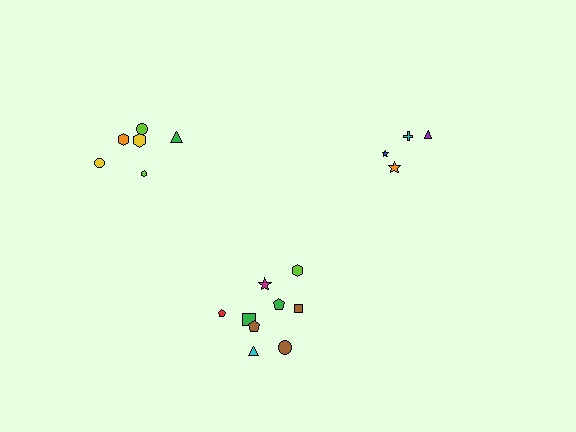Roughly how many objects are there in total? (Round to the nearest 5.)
Roughly 20 objects in total.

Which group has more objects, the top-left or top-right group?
The top-left group.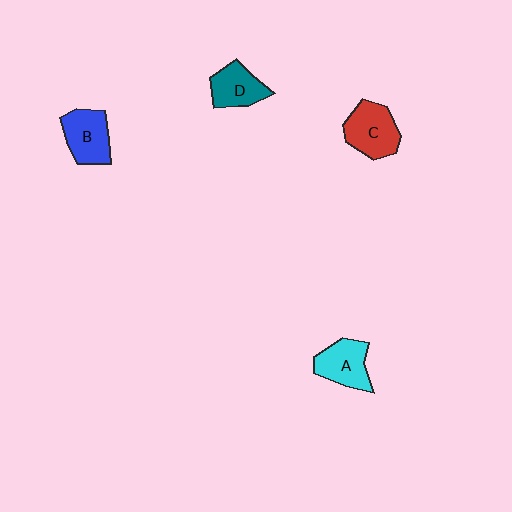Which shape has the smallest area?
Shape D (teal).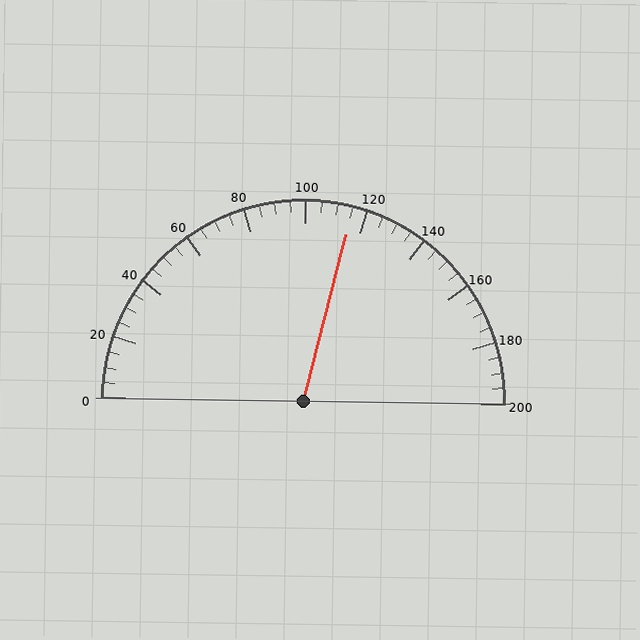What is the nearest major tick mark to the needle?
The nearest major tick mark is 120.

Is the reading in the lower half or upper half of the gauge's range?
The reading is in the upper half of the range (0 to 200).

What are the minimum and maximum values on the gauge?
The gauge ranges from 0 to 200.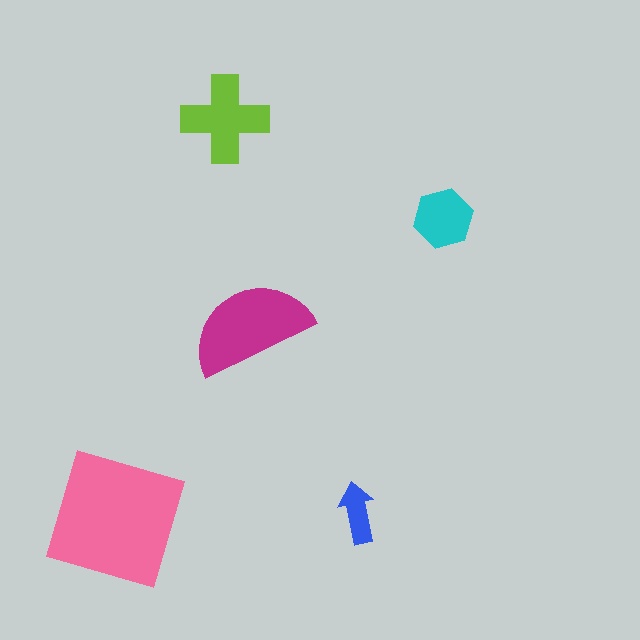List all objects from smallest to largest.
The blue arrow, the cyan hexagon, the lime cross, the magenta semicircle, the pink square.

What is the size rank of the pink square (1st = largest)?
1st.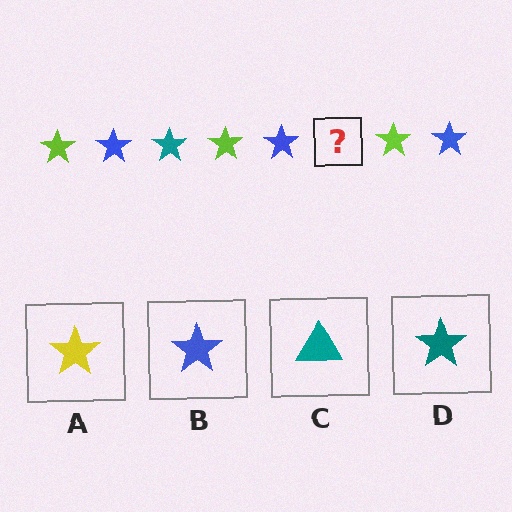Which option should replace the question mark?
Option D.